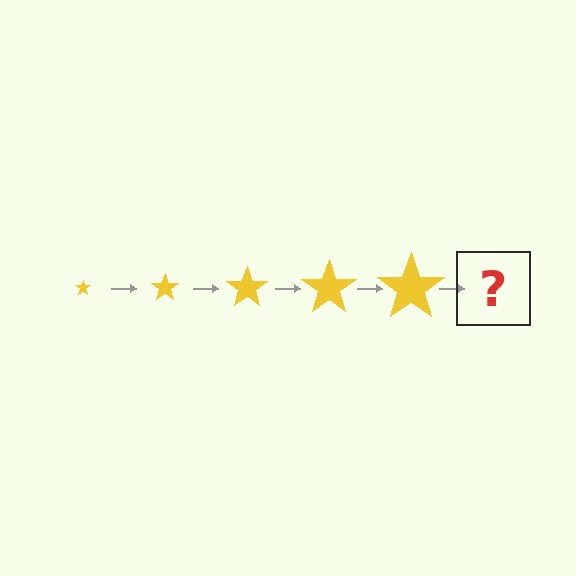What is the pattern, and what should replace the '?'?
The pattern is that the star gets progressively larger each step. The '?' should be a yellow star, larger than the previous one.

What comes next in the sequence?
The next element should be a yellow star, larger than the previous one.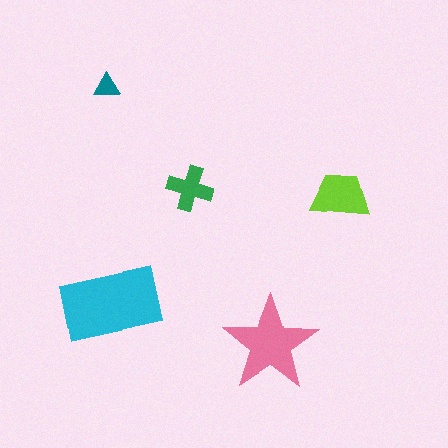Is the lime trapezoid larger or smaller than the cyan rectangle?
Smaller.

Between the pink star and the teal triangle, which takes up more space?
The pink star.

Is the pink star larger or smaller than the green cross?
Larger.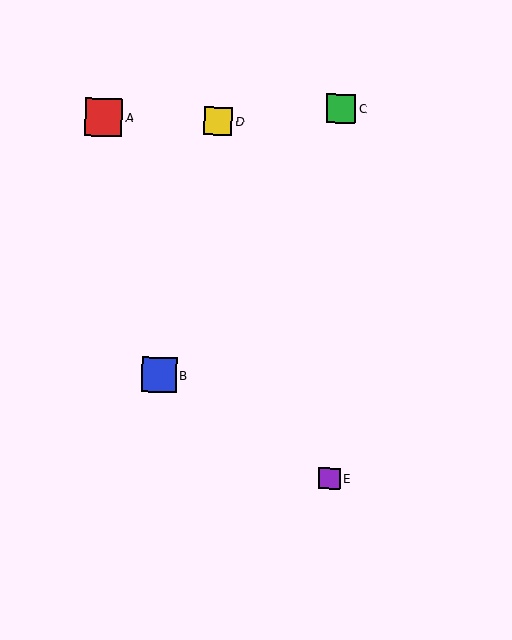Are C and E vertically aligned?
Yes, both are at x≈341.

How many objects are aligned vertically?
2 objects (C, E) are aligned vertically.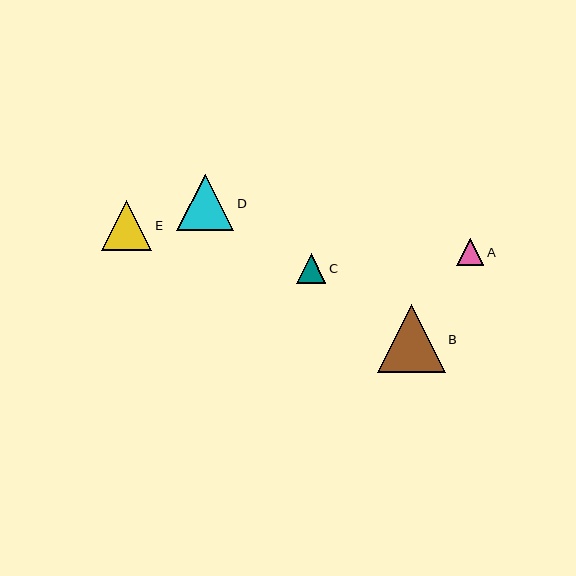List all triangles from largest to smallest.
From largest to smallest: B, D, E, C, A.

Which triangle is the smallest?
Triangle A is the smallest with a size of approximately 27 pixels.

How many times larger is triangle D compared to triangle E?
Triangle D is approximately 1.1 times the size of triangle E.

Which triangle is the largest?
Triangle B is the largest with a size of approximately 68 pixels.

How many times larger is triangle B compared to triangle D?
Triangle B is approximately 1.2 times the size of triangle D.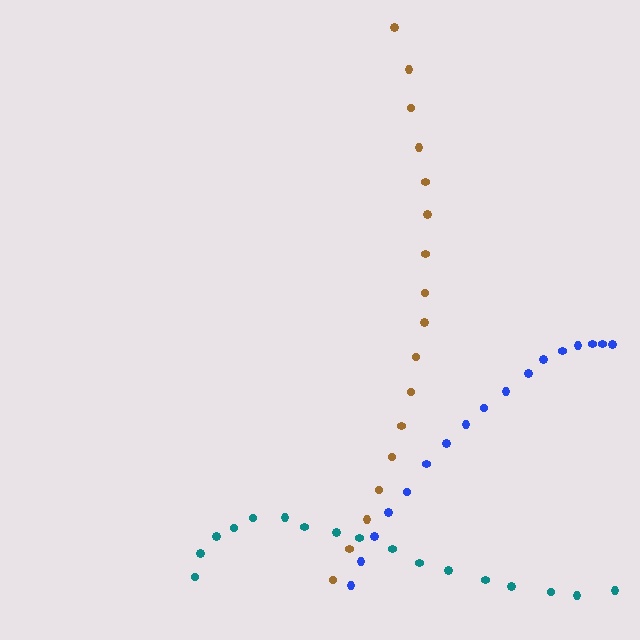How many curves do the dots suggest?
There are 3 distinct paths.